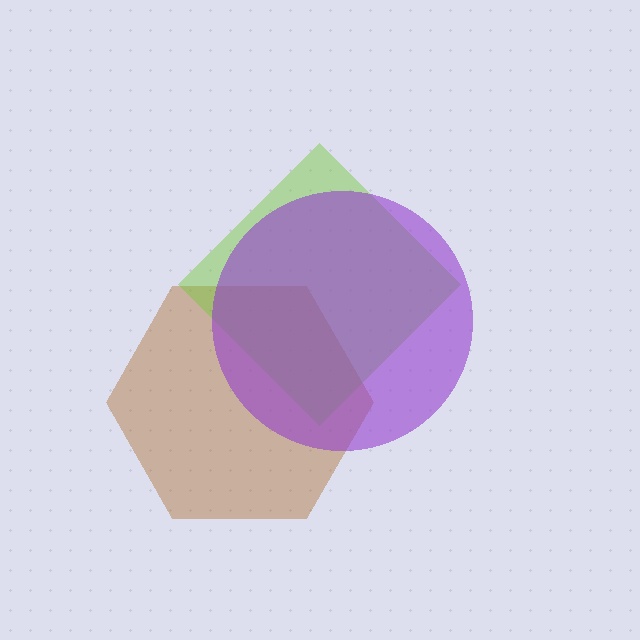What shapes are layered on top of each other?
The layered shapes are: a brown hexagon, a lime diamond, a purple circle.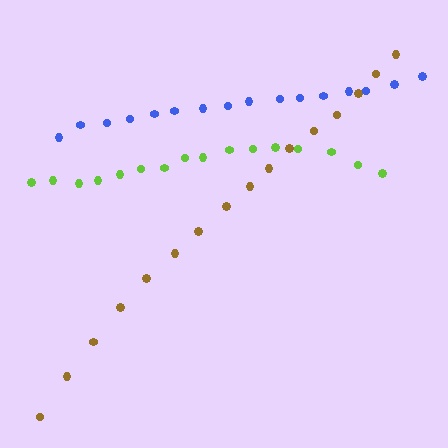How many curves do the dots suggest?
There are 3 distinct paths.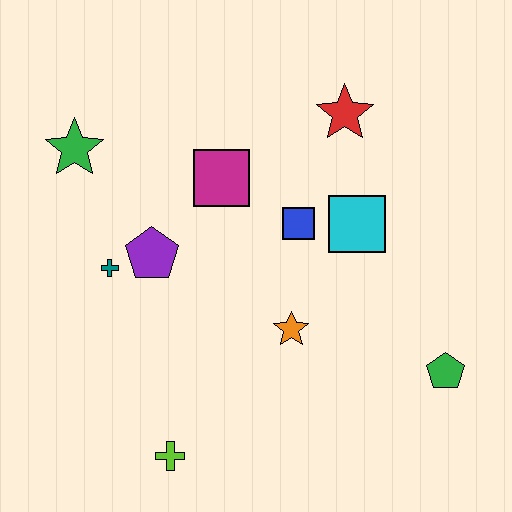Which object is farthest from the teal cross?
The green pentagon is farthest from the teal cross.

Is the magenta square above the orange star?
Yes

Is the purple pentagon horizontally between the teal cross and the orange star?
Yes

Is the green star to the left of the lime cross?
Yes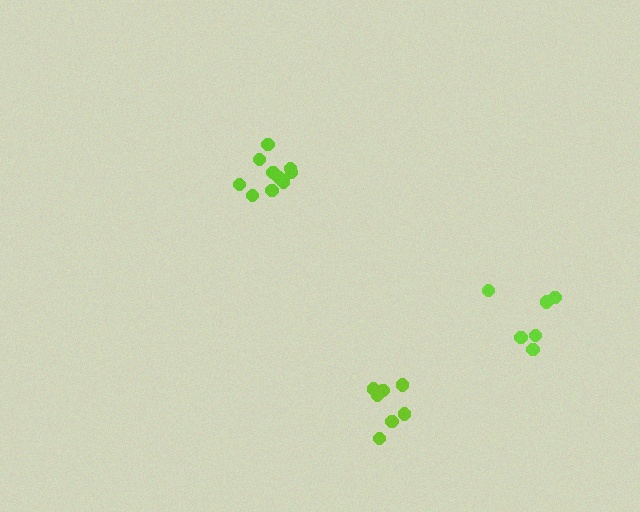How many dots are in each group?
Group 1: 6 dots, Group 2: 10 dots, Group 3: 7 dots (23 total).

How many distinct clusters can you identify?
There are 3 distinct clusters.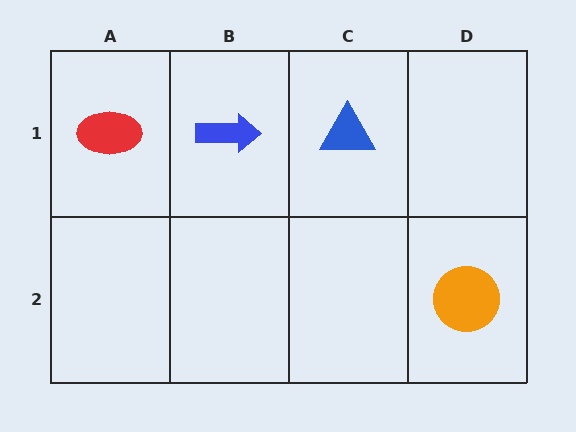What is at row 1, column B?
A blue arrow.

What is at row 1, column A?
A red ellipse.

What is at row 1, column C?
A blue triangle.